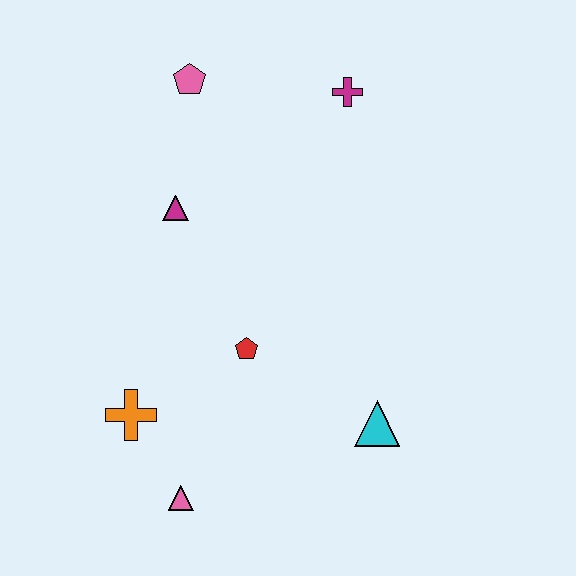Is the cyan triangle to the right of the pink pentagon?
Yes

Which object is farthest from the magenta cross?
The pink triangle is farthest from the magenta cross.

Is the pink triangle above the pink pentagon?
No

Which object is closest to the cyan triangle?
The red pentagon is closest to the cyan triangle.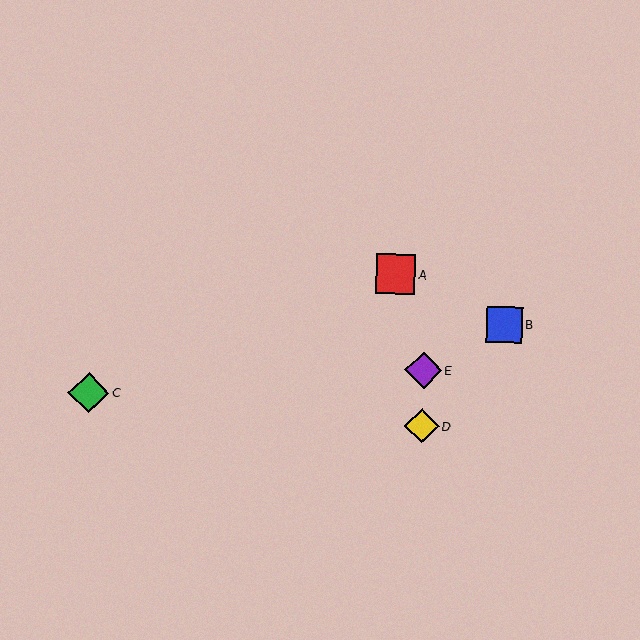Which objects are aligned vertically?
Objects D, E are aligned vertically.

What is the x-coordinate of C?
Object C is at x≈89.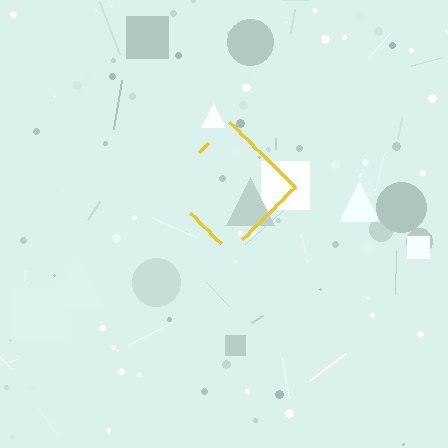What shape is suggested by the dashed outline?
The dashed outline suggests a diamond.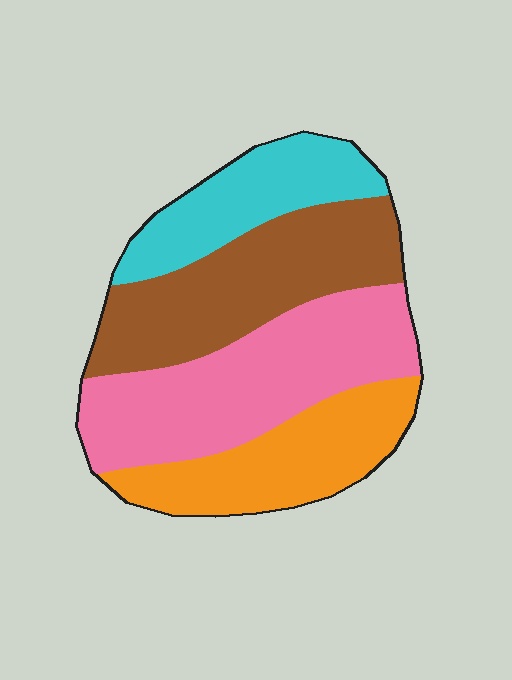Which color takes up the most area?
Pink, at roughly 35%.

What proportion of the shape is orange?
Orange takes up about one fifth (1/5) of the shape.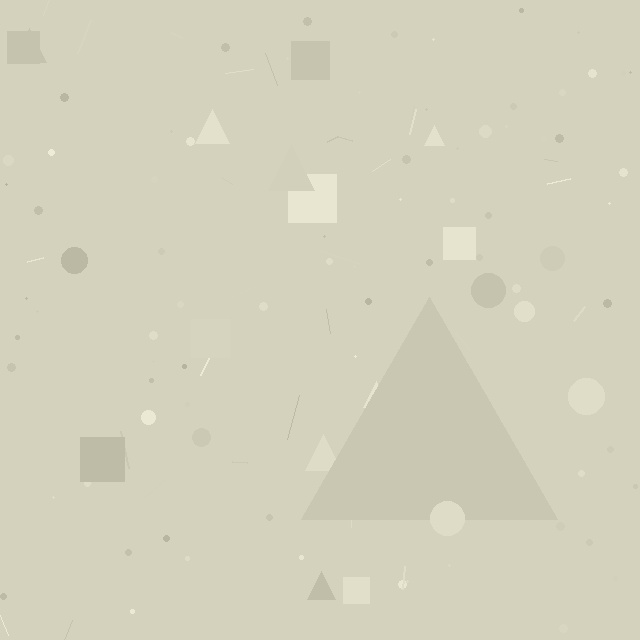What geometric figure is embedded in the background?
A triangle is embedded in the background.